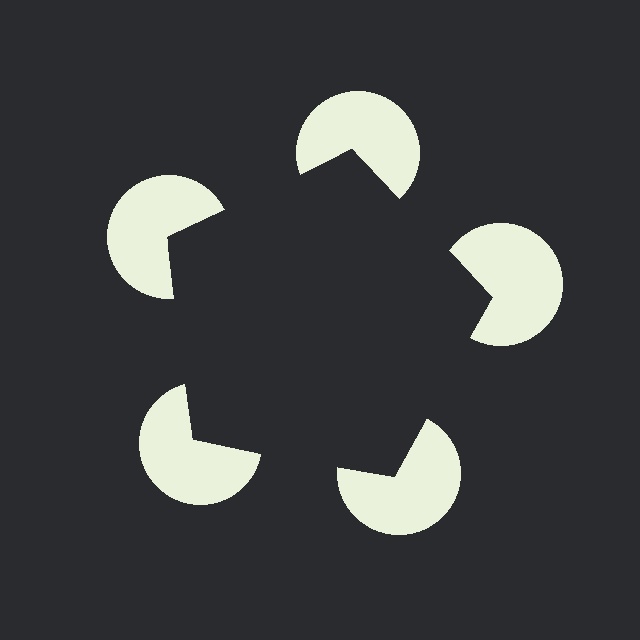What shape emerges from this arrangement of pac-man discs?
An illusory pentagon — its edges are inferred from the aligned wedge cuts in the pac-man discs, not physically drawn.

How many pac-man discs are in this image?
There are 5 — one at each vertex of the illusory pentagon.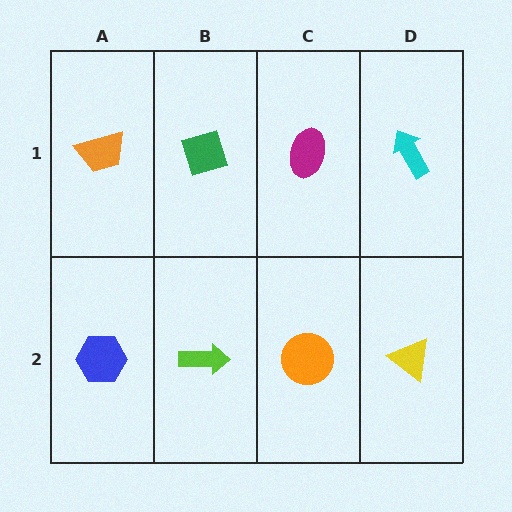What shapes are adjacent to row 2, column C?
A magenta ellipse (row 1, column C), a lime arrow (row 2, column B), a yellow triangle (row 2, column D).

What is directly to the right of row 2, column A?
A lime arrow.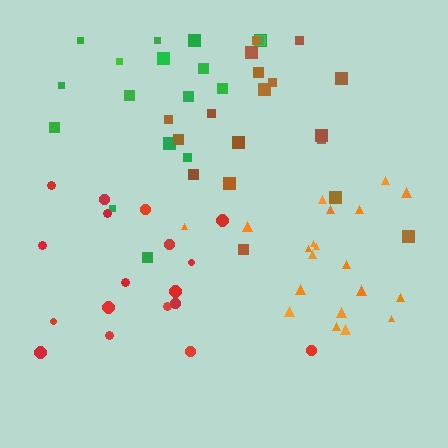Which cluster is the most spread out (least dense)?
Red.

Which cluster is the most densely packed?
Orange.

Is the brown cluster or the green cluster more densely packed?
Green.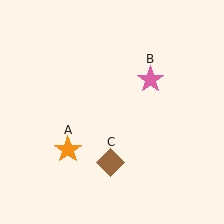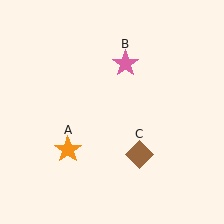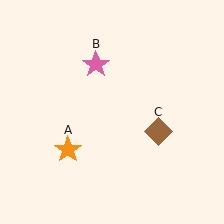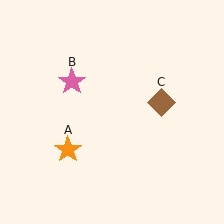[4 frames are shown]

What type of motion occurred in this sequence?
The pink star (object B), brown diamond (object C) rotated counterclockwise around the center of the scene.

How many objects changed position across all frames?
2 objects changed position: pink star (object B), brown diamond (object C).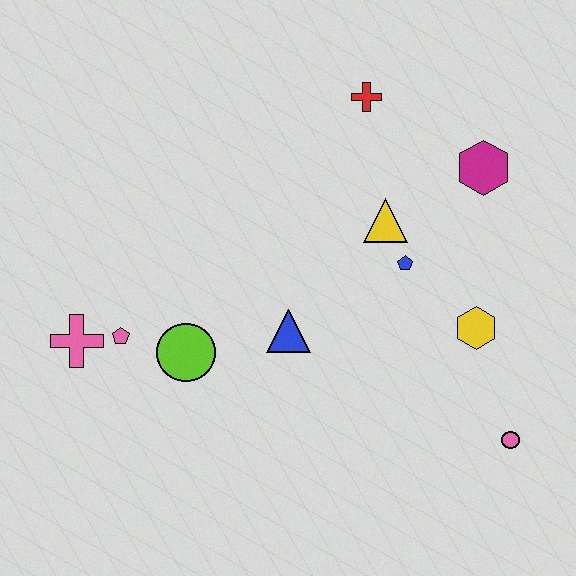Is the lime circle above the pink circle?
Yes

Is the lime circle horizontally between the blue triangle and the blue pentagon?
No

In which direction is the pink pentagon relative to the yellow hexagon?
The pink pentagon is to the left of the yellow hexagon.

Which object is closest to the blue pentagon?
The yellow triangle is closest to the blue pentagon.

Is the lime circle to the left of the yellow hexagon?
Yes